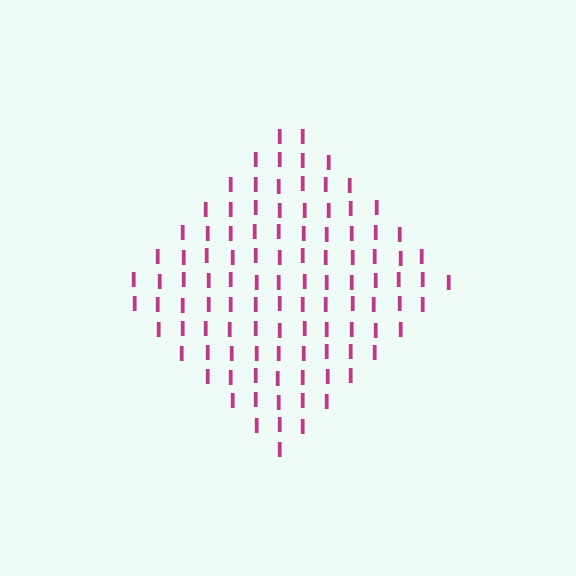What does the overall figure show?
The overall figure shows a diamond.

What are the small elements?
The small elements are letter I's.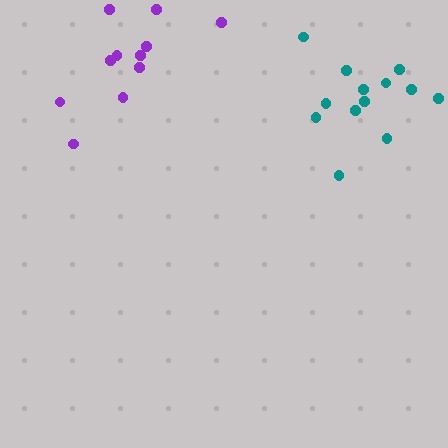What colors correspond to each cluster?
The clusters are colored: purple, teal.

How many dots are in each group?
Group 1: 11 dots, Group 2: 13 dots (24 total).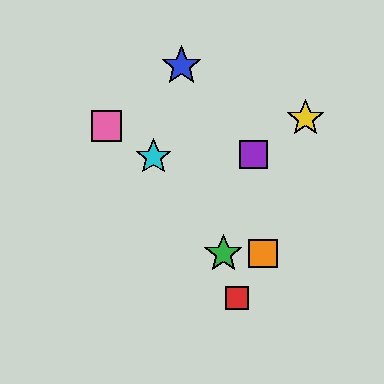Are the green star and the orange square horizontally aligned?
Yes, both are at y≈254.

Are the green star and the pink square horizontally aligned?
No, the green star is at y≈254 and the pink square is at y≈126.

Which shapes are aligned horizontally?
The green star, the orange square are aligned horizontally.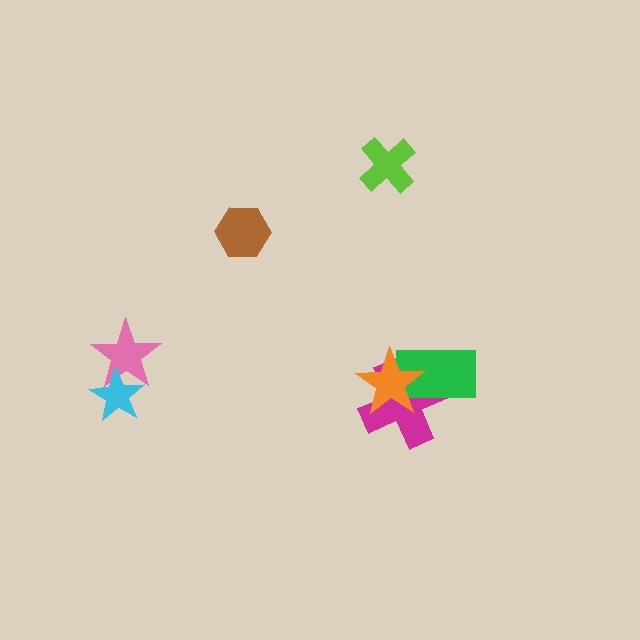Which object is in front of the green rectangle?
The orange star is in front of the green rectangle.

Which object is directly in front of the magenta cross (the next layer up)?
The green rectangle is directly in front of the magenta cross.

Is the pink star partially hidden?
Yes, it is partially covered by another shape.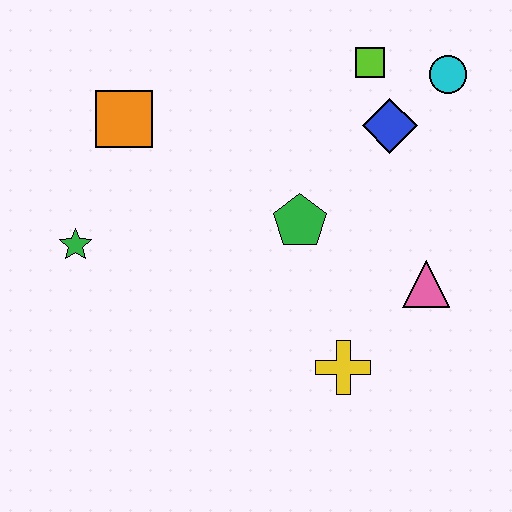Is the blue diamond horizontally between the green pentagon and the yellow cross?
No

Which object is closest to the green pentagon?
The blue diamond is closest to the green pentagon.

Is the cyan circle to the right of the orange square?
Yes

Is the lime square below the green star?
No